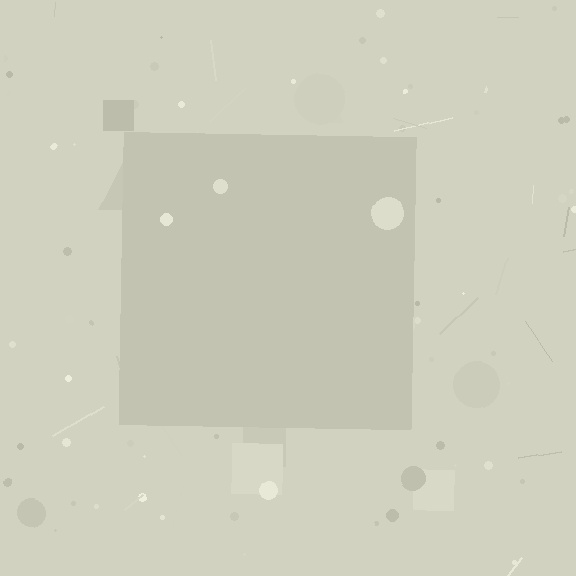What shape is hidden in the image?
A square is hidden in the image.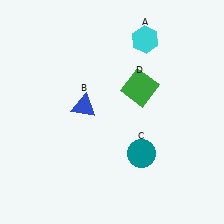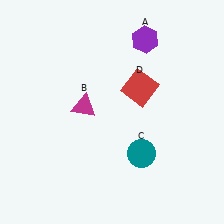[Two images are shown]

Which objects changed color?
A changed from cyan to purple. B changed from blue to magenta. D changed from green to red.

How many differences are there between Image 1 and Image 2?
There are 3 differences between the two images.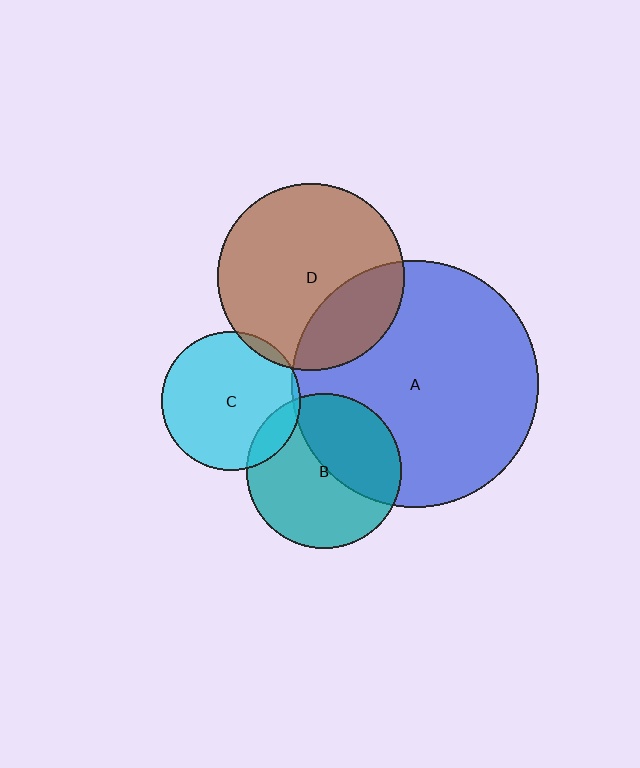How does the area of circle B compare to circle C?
Approximately 1.2 times.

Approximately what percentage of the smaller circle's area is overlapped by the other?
Approximately 5%.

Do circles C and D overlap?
Yes.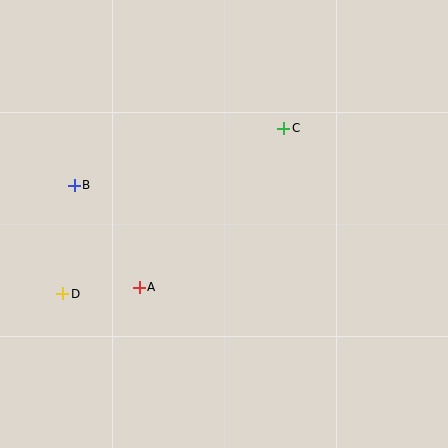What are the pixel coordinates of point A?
Point A is at (139, 287).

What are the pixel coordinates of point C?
Point C is at (284, 128).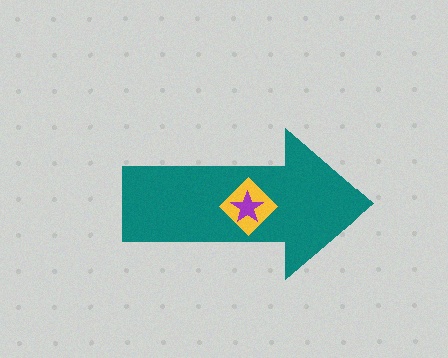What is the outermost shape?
The teal arrow.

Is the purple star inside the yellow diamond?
Yes.